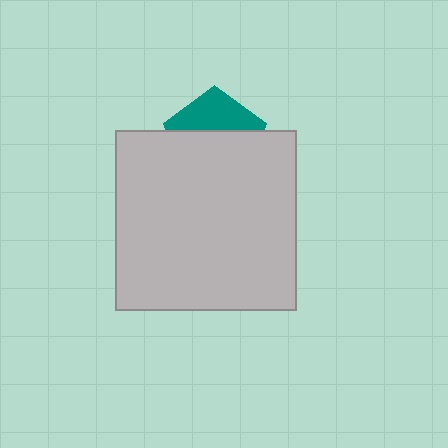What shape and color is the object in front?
The object in front is a light gray square.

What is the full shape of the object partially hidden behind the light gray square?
The partially hidden object is a teal pentagon.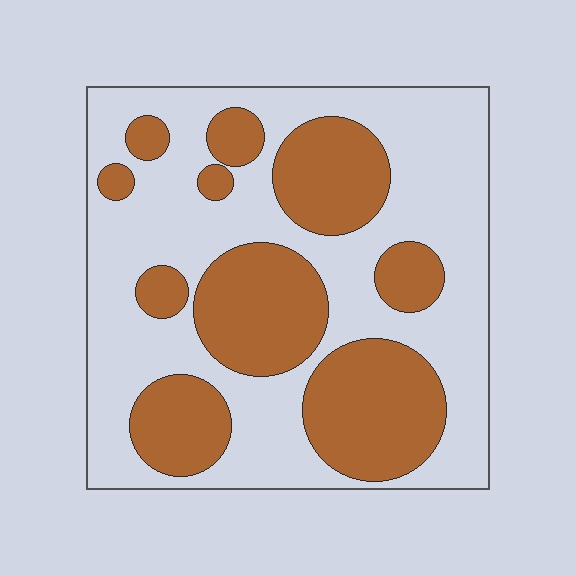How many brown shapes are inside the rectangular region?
10.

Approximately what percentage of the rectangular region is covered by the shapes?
Approximately 40%.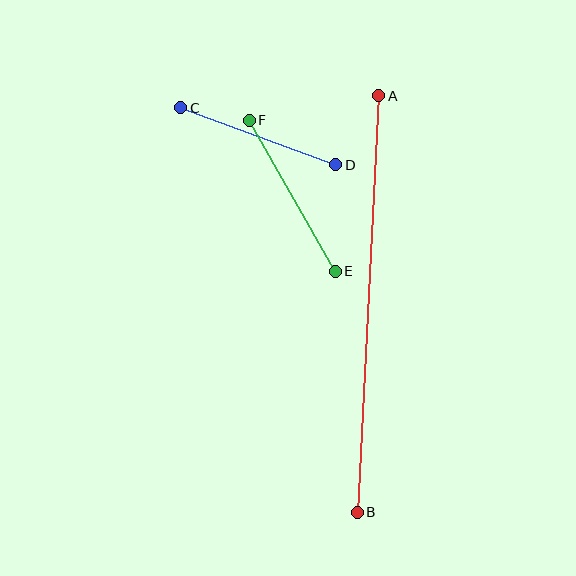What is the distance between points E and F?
The distance is approximately 174 pixels.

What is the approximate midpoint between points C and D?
The midpoint is at approximately (258, 136) pixels.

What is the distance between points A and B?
The distance is approximately 417 pixels.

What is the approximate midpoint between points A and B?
The midpoint is at approximately (368, 304) pixels.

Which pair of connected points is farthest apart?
Points A and B are farthest apart.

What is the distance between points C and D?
The distance is approximately 165 pixels.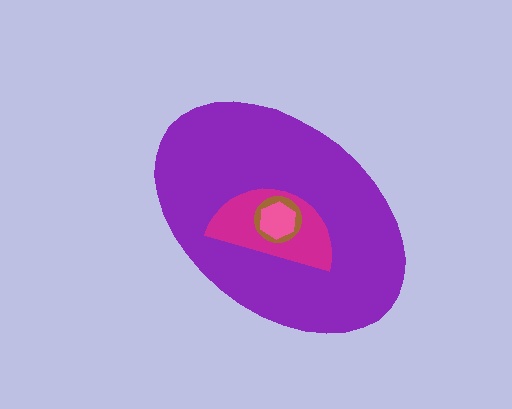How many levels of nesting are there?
4.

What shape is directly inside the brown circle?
The pink hexagon.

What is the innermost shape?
The pink hexagon.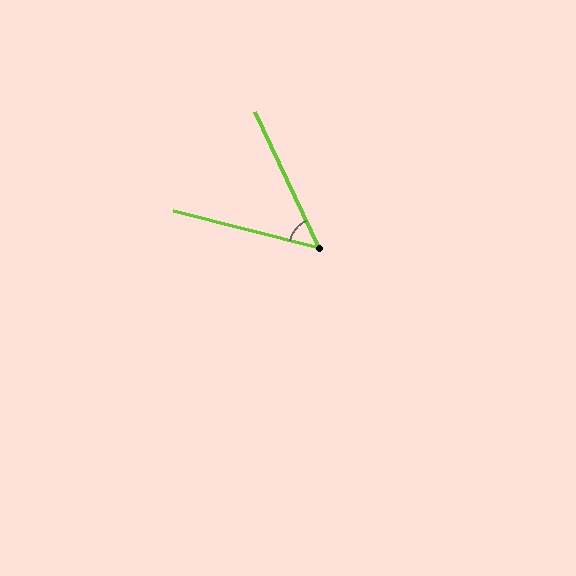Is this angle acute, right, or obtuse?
It is acute.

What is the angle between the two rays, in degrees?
Approximately 51 degrees.